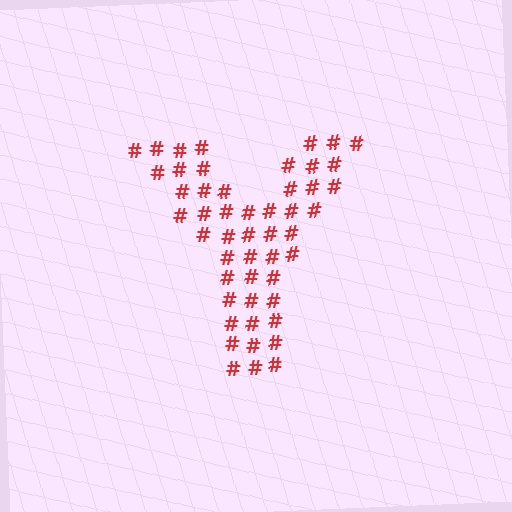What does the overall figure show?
The overall figure shows the letter Y.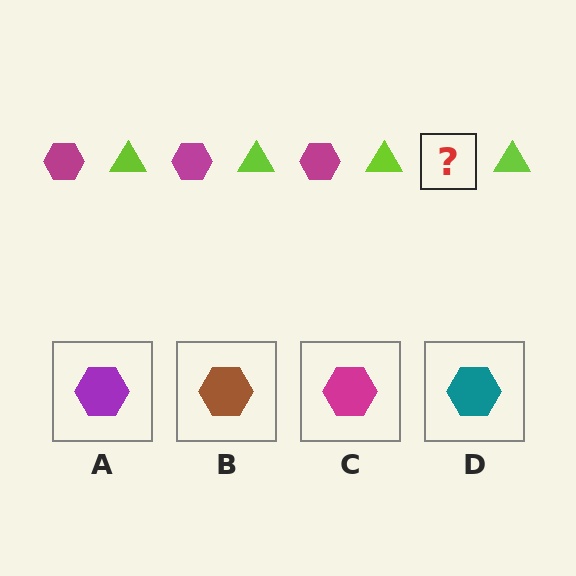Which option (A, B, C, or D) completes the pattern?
C.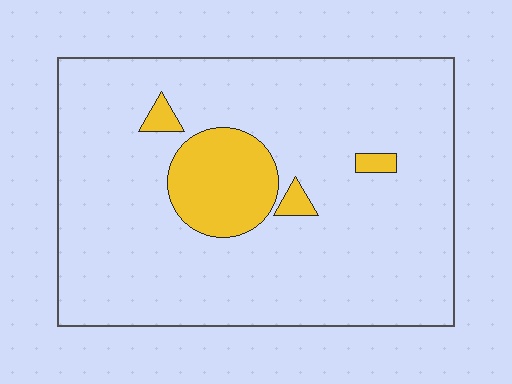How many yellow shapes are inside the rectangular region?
4.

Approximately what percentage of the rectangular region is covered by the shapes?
Approximately 10%.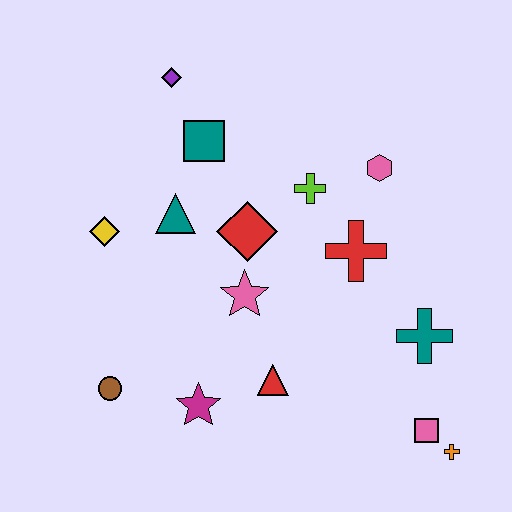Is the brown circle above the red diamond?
No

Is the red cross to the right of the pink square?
No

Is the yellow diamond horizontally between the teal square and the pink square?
No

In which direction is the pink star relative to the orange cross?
The pink star is to the left of the orange cross.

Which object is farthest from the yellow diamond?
The orange cross is farthest from the yellow diamond.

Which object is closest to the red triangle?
The magenta star is closest to the red triangle.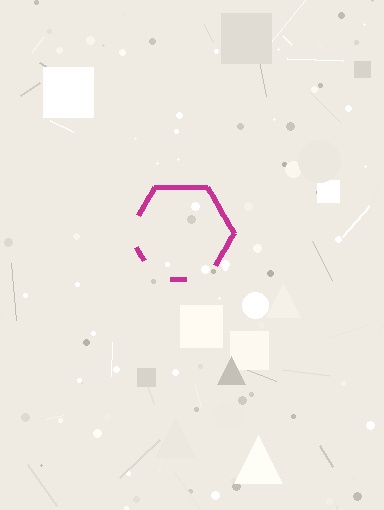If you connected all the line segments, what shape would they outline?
They would outline a hexagon.